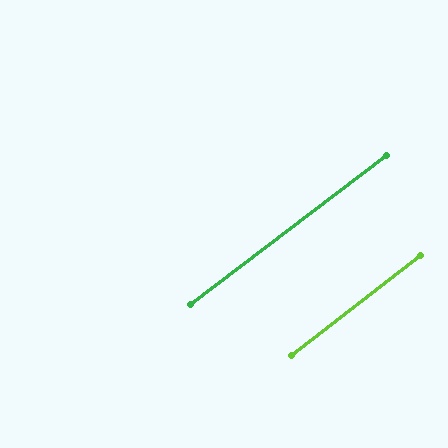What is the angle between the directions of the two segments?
Approximately 1 degree.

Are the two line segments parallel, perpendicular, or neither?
Parallel — their directions differ by only 0.8°.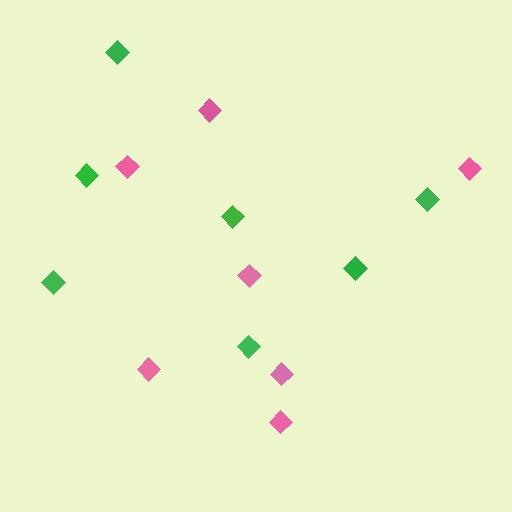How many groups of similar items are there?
There are 2 groups: one group of pink diamonds (7) and one group of green diamonds (7).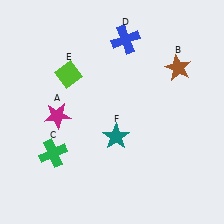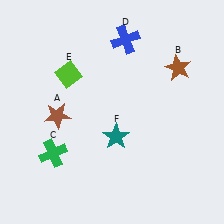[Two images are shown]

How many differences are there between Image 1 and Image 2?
There is 1 difference between the two images.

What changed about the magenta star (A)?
In Image 1, A is magenta. In Image 2, it changed to brown.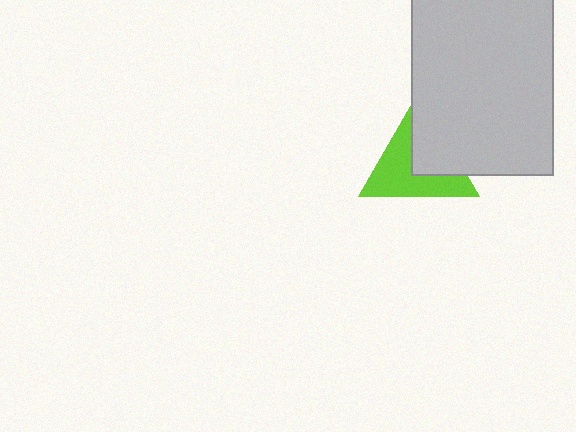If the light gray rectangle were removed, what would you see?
You would see the complete lime triangle.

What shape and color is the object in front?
The object in front is a light gray rectangle.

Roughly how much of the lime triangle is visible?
About half of it is visible (roughly 60%).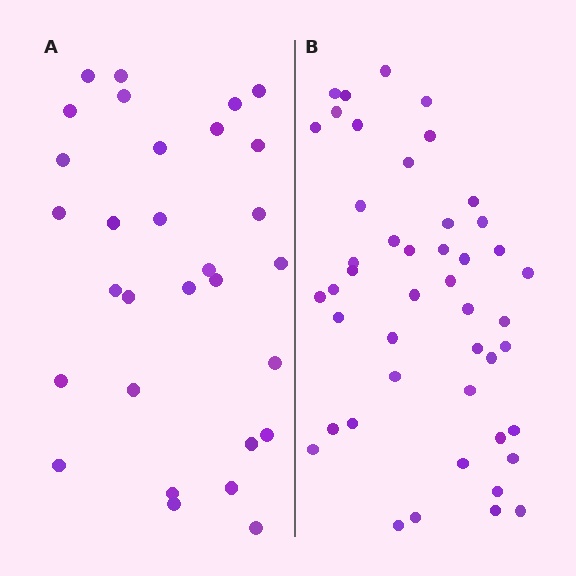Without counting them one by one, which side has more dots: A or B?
Region B (the right region) has more dots.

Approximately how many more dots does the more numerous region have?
Region B has approximately 15 more dots than region A.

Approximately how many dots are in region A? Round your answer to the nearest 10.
About 30 dots.